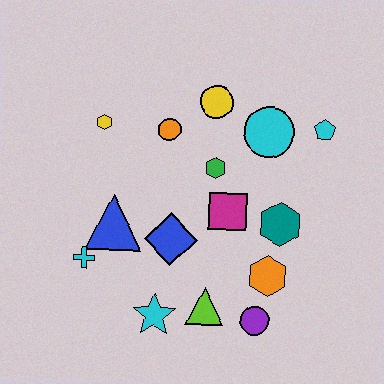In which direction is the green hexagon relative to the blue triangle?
The green hexagon is to the right of the blue triangle.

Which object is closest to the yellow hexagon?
The orange circle is closest to the yellow hexagon.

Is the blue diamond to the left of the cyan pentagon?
Yes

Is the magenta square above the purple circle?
Yes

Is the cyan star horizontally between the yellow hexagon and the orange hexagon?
Yes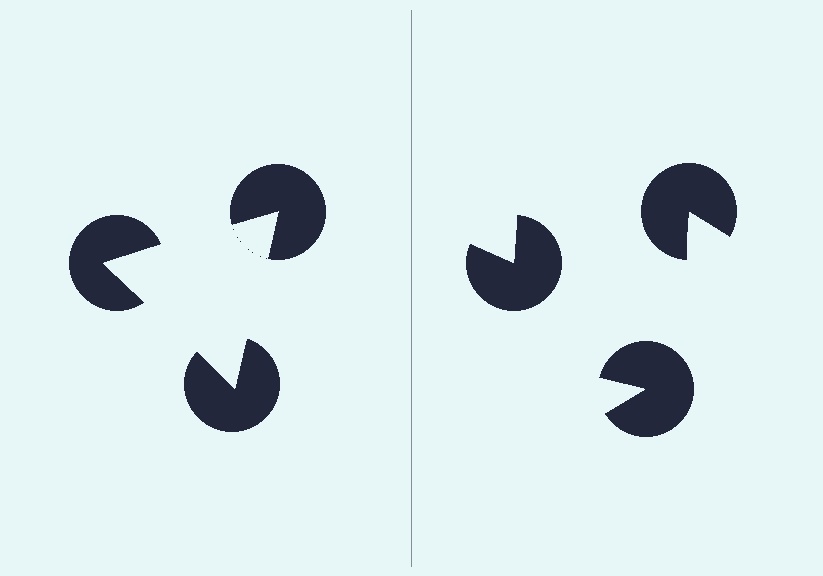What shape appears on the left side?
An illusory triangle.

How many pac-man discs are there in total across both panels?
6 — 3 on each side.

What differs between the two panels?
The pac-man discs are positioned identically on both sides; only the wedge orientations differ. On the left they align to a triangle; on the right they are misaligned.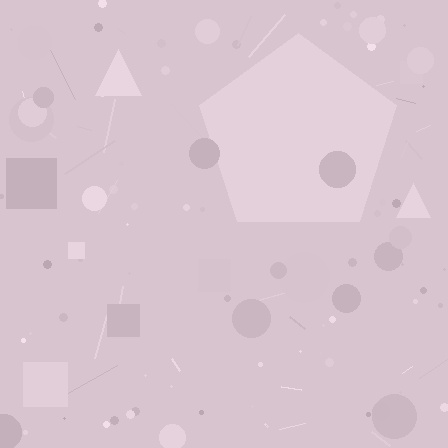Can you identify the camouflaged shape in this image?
The camouflaged shape is a pentagon.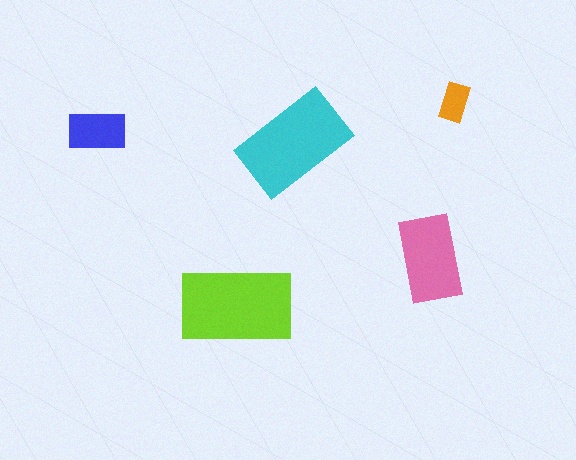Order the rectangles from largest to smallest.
the lime one, the cyan one, the pink one, the blue one, the orange one.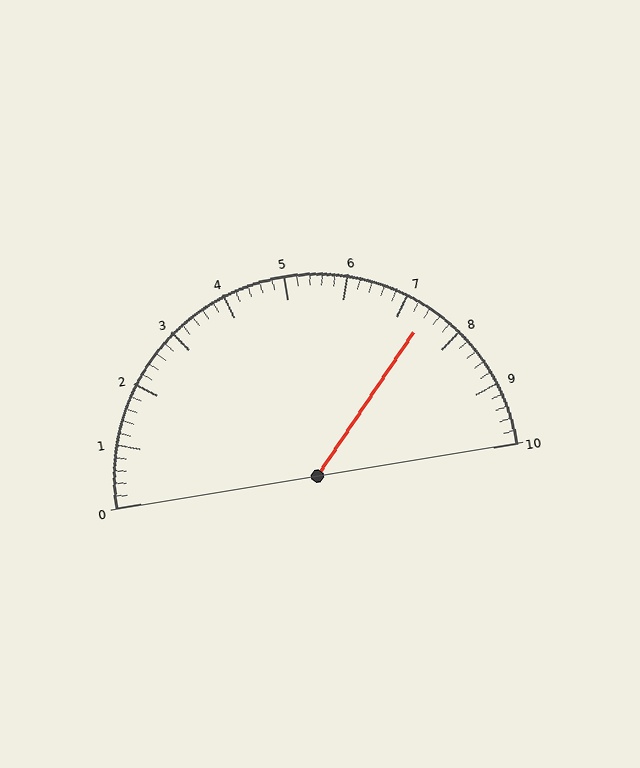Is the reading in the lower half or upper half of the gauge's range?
The reading is in the upper half of the range (0 to 10).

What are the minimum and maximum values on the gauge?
The gauge ranges from 0 to 10.